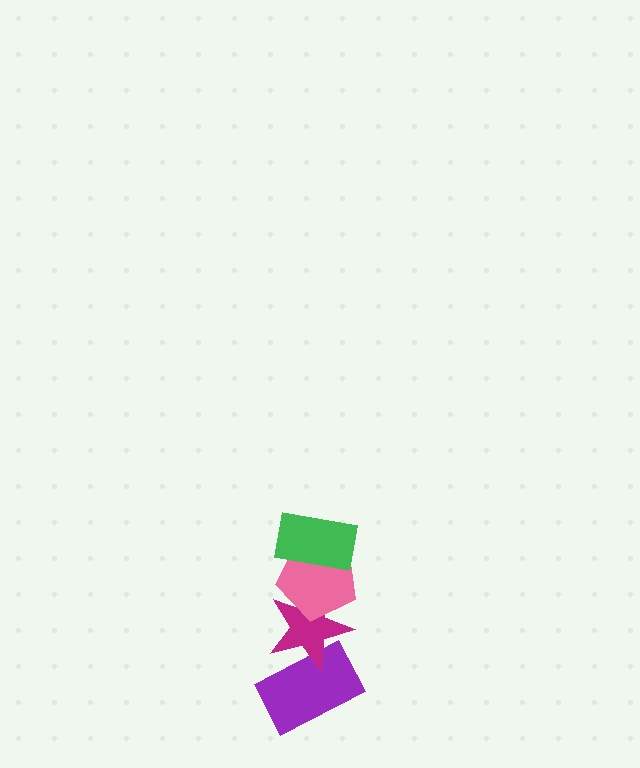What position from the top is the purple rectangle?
The purple rectangle is 4th from the top.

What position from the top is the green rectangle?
The green rectangle is 1st from the top.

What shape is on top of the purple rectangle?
The magenta star is on top of the purple rectangle.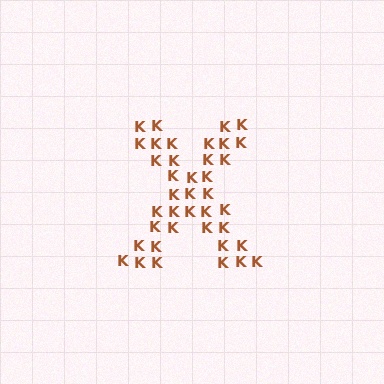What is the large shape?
The large shape is the letter X.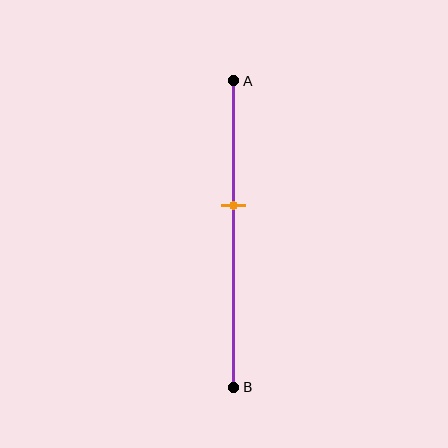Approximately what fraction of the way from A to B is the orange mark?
The orange mark is approximately 40% of the way from A to B.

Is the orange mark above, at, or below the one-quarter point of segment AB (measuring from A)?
The orange mark is below the one-quarter point of segment AB.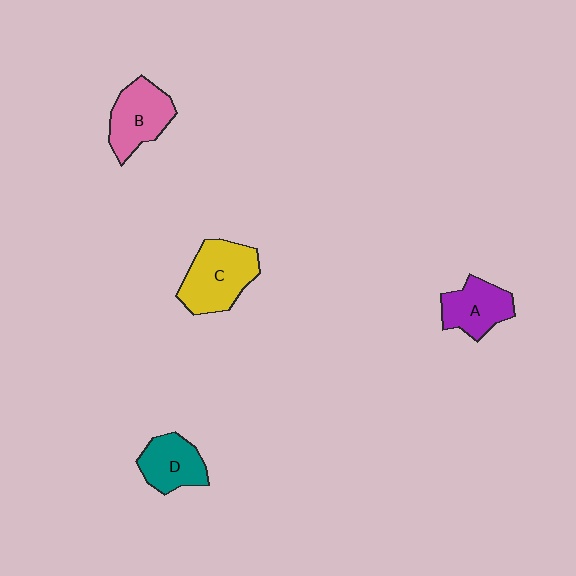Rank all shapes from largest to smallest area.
From largest to smallest: C (yellow), B (pink), A (purple), D (teal).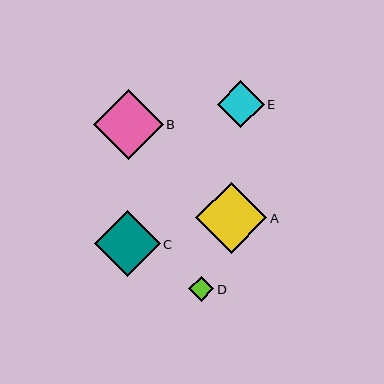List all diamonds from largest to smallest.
From largest to smallest: A, B, C, E, D.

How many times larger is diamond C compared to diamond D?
Diamond C is approximately 2.6 times the size of diamond D.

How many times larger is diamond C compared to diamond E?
Diamond C is approximately 1.4 times the size of diamond E.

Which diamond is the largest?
Diamond A is the largest with a size of approximately 71 pixels.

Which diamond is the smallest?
Diamond D is the smallest with a size of approximately 25 pixels.